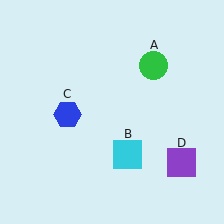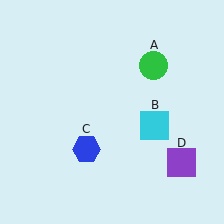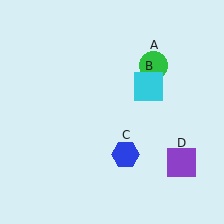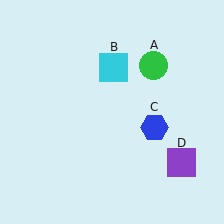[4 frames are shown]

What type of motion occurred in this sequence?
The cyan square (object B), blue hexagon (object C) rotated counterclockwise around the center of the scene.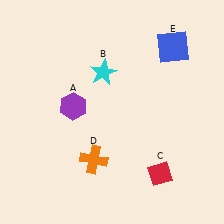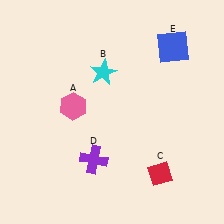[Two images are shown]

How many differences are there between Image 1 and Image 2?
There are 2 differences between the two images.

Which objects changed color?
A changed from purple to pink. D changed from orange to purple.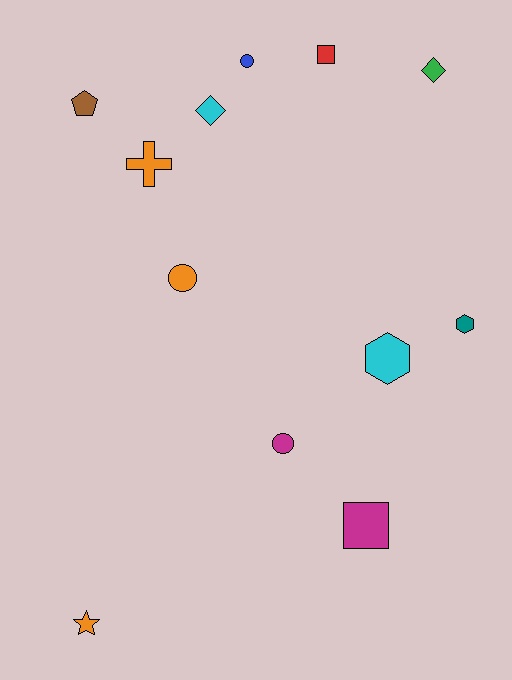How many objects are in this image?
There are 12 objects.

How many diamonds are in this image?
There are 2 diamonds.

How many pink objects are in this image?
There are no pink objects.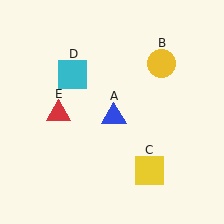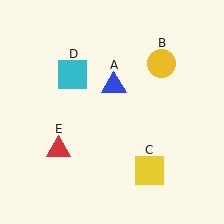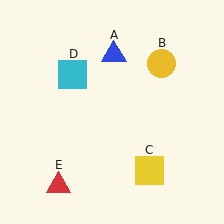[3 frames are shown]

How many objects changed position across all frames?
2 objects changed position: blue triangle (object A), red triangle (object E).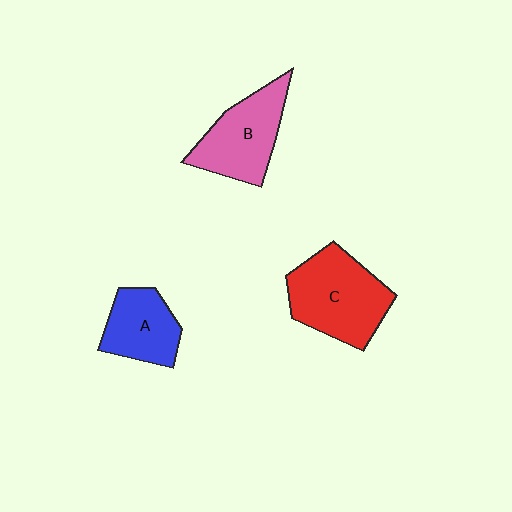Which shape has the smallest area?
Shape A (blue).